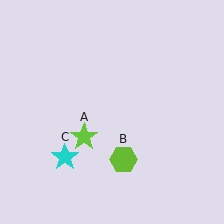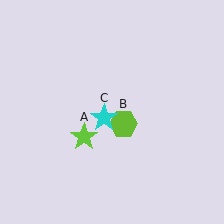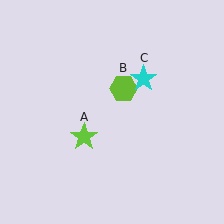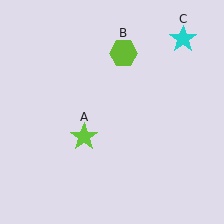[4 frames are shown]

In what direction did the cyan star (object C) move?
The cyan star (object C) moved up and to the right.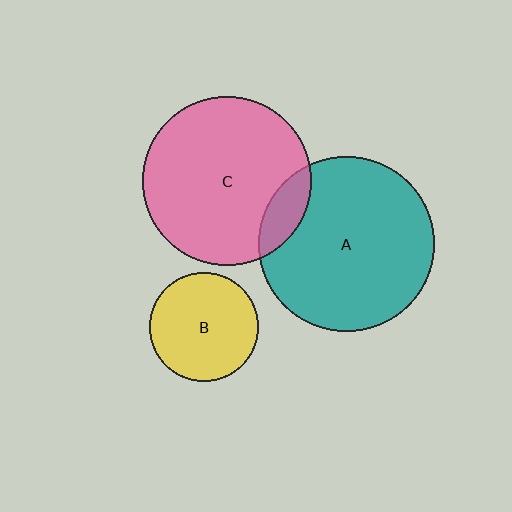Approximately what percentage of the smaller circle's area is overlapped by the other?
Approximately 10%.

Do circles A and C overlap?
Yes.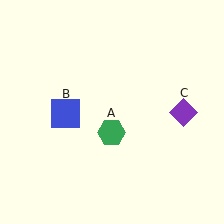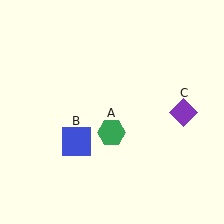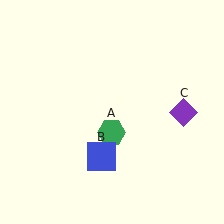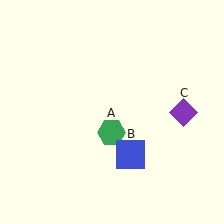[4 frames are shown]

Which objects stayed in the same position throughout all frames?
Green hexagon (object A) and purple diamond (object C) remained stationary.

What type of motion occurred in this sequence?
The blue square (object B) rotated counterclockwise around the center of the scene.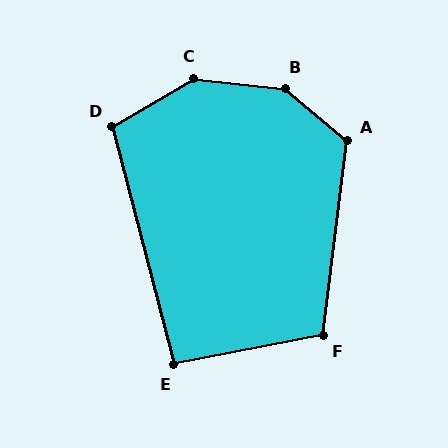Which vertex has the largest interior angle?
B, at approximately 146 degrees.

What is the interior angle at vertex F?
Approximately 108 degrees (obtuse).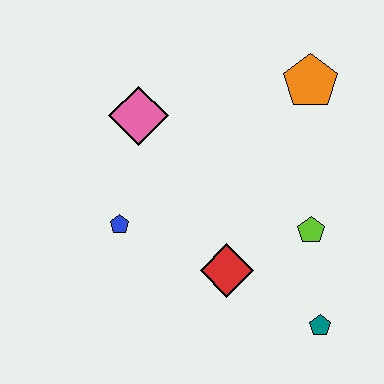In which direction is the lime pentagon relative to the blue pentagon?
The lime pentagon is to the right of the blue pentagon.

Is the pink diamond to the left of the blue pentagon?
No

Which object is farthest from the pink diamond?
The teal pentagon is farthest from the pink diamond.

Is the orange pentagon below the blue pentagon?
No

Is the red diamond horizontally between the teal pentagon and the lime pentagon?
No